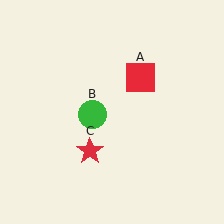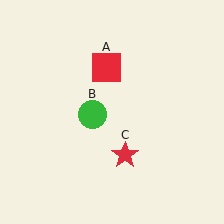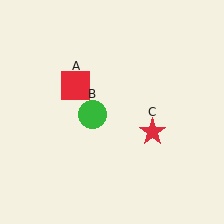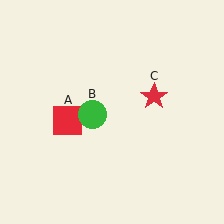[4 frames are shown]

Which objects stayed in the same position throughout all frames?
Green circle (object B) remained stationary.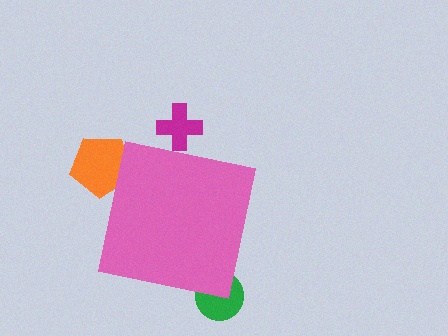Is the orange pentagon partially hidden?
Yes, the orange pentagon is partially hidden behind the pink square.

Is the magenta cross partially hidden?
Yes, the magenta cross is partially hidden behind the pink square.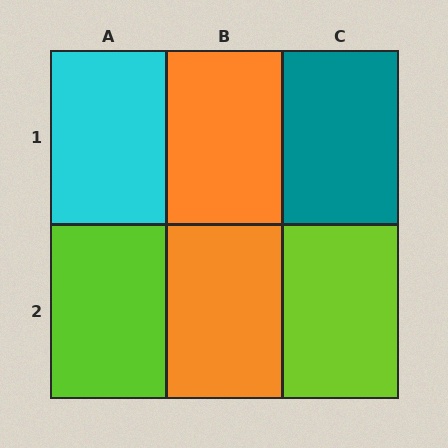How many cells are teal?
1 cell is teal.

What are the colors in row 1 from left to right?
Cyan, orange, teal.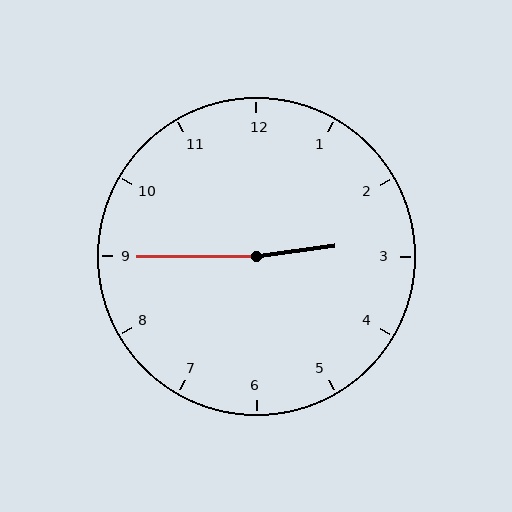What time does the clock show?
2:45.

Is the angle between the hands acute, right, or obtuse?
It is obtuse.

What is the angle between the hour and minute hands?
Approximately 172 degrees.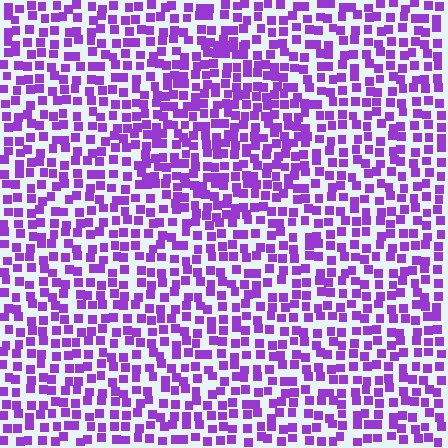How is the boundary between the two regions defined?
The boundary is defined by a change in element density (approximately 1.4x ratio). All elements are the same color, size, and shape.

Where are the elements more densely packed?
The elements are more densely packed inside the circle boundary.